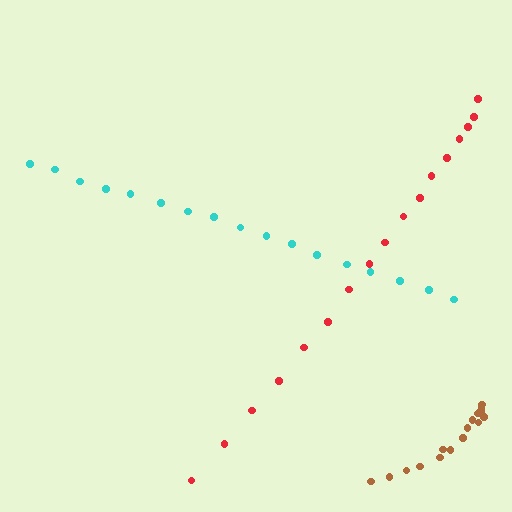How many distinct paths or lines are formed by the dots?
There are 3 distinct paths.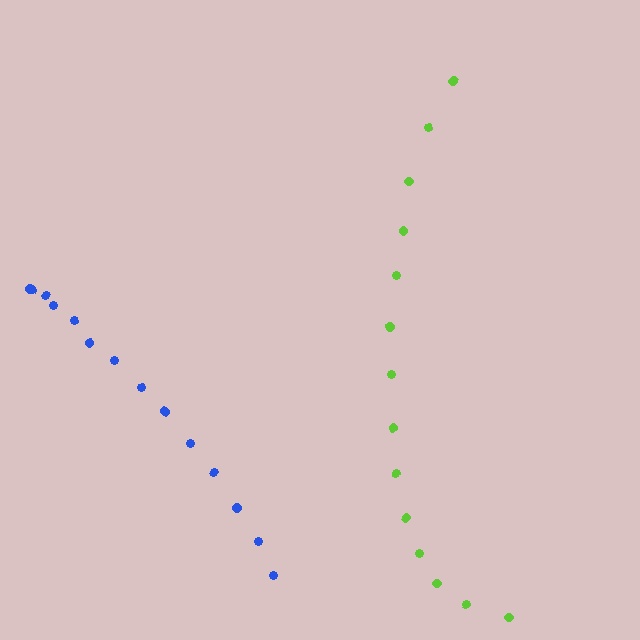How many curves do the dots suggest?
There are 2 distinct paths.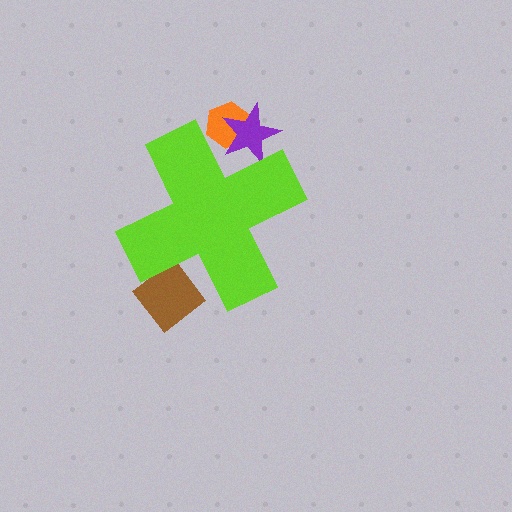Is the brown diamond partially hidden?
Yes, the brown diamond is partially hidden behind the lime cross.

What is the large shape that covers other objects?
A lime cross.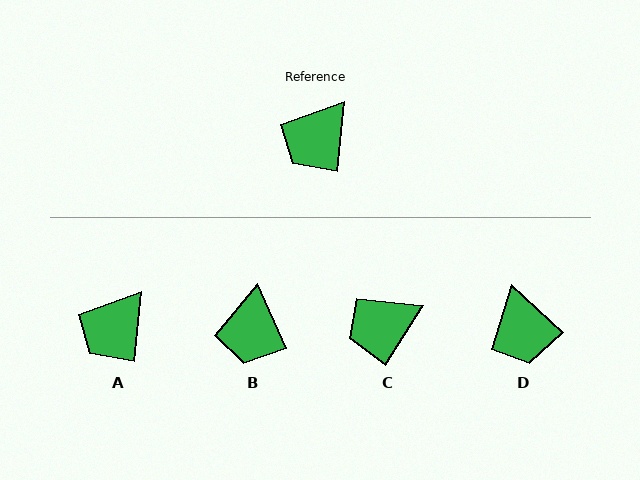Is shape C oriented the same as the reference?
No, it is off by about 27 degrees.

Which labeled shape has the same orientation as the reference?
A.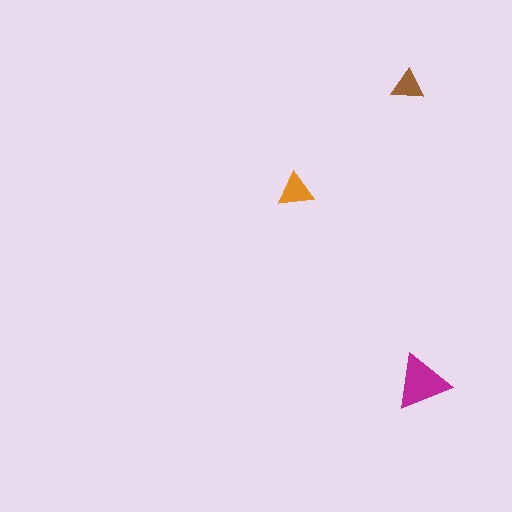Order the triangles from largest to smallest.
the magenta one, the orange one, the brown one.